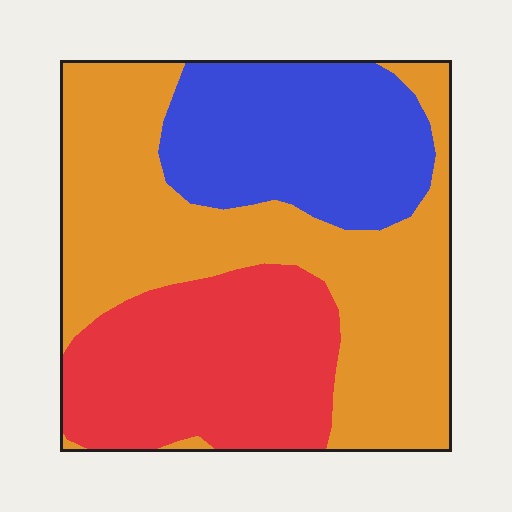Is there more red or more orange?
Orange.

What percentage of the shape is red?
Red covers about 30% of the shape.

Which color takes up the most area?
Orange, at roughly 45%.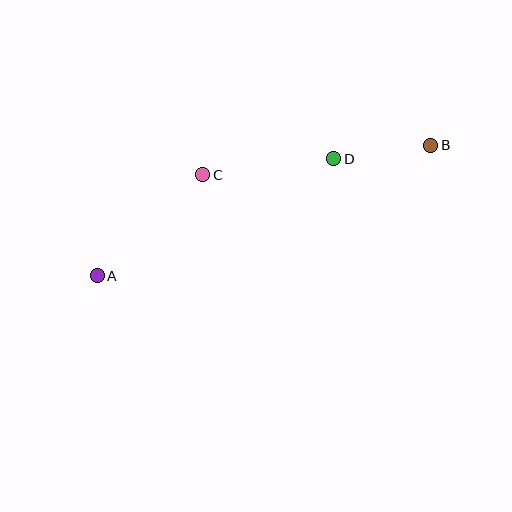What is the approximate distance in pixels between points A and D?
The distance between A and D is approximately 264 pixels.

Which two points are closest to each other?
Points B and D are closest to each other.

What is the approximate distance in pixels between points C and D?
The distance between C and D is approximately 132 pixels.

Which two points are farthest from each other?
Points A and B are farthest from each other.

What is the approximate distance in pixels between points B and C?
The distance between B and C is approximately 230 pixels.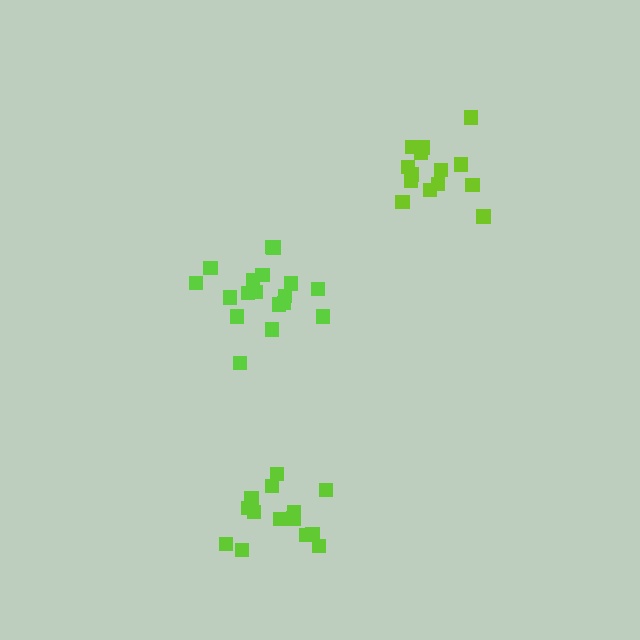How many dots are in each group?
Group 1: 18 dots, Group 2: 15 dots, Group 3: 14 dots (47 total).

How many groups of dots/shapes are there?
There are 3 groups.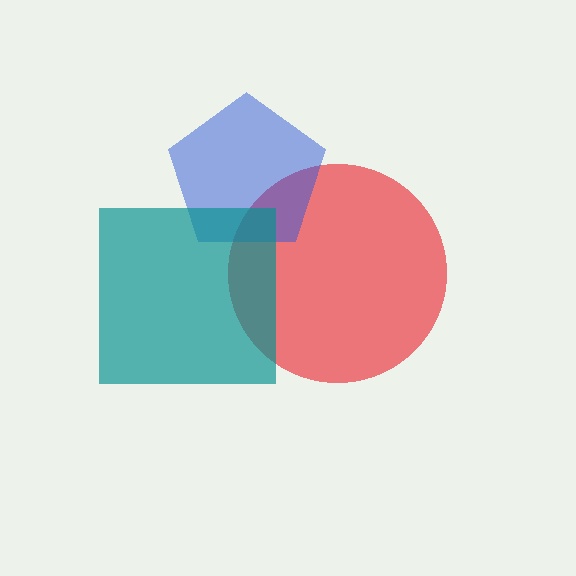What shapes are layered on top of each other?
The layered shapes are: a red circle, a blue pentagon, a teal square.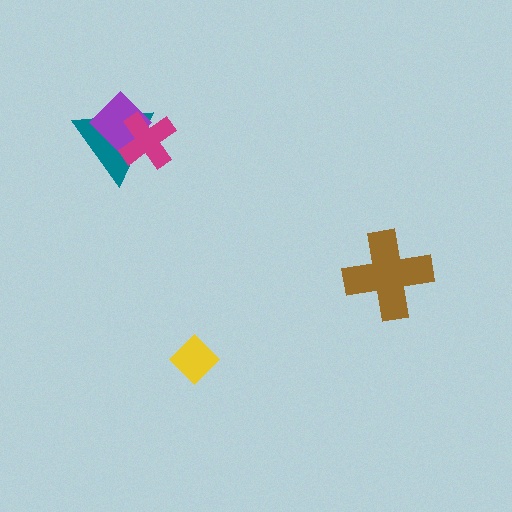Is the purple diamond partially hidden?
Yes, it is partially covered by another shape.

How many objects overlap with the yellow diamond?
0 objects overlap with the yellow diamond.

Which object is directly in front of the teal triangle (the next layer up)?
The purple diamond is directly in front of the teal triangle.